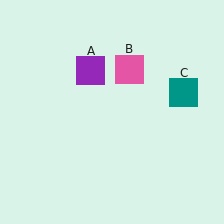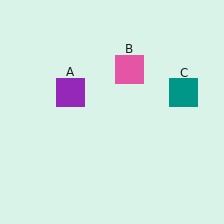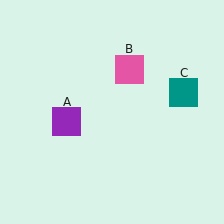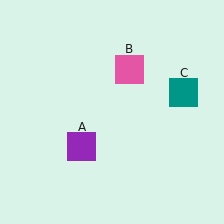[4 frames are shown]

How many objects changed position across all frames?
1 object changed position: purple square (object A).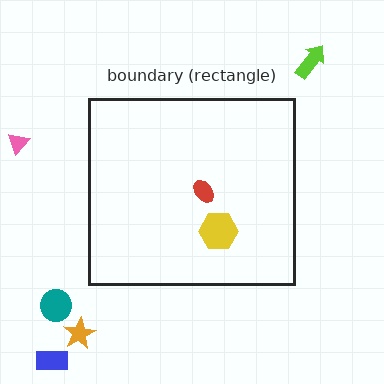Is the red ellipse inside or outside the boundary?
Inside.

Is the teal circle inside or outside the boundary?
Outside.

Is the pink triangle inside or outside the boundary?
Outside.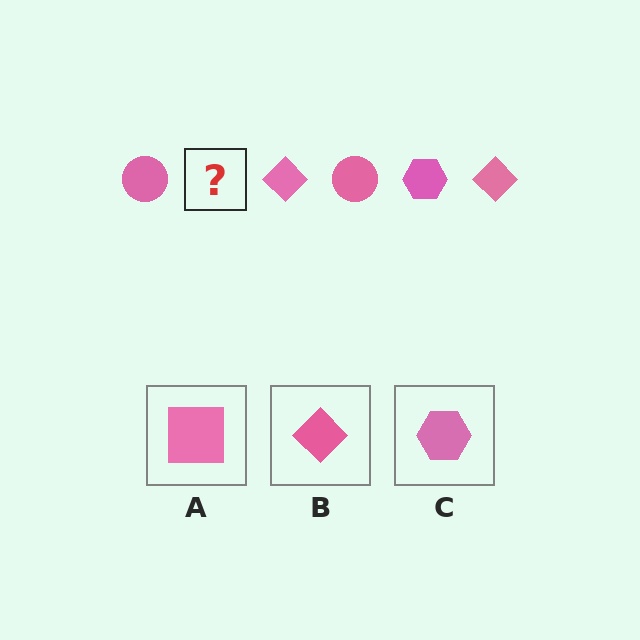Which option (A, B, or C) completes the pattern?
C.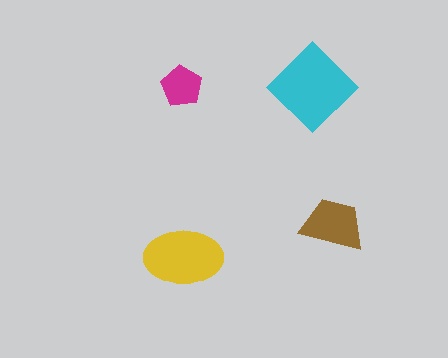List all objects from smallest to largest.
The magenta pentagon, the brown trapezoid, the yellow ellipse, the cyan diamond.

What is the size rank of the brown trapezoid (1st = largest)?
3rd.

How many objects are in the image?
There are 4 objects in the image.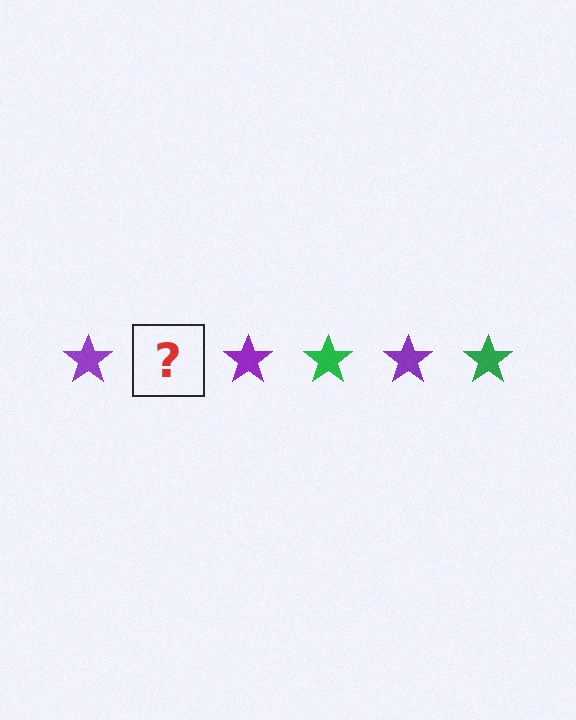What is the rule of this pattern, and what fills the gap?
The rule is that the pattern cycles through purple, green stars. The gap should be filled with a green star.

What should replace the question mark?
The question mark should be replaced with a green star.